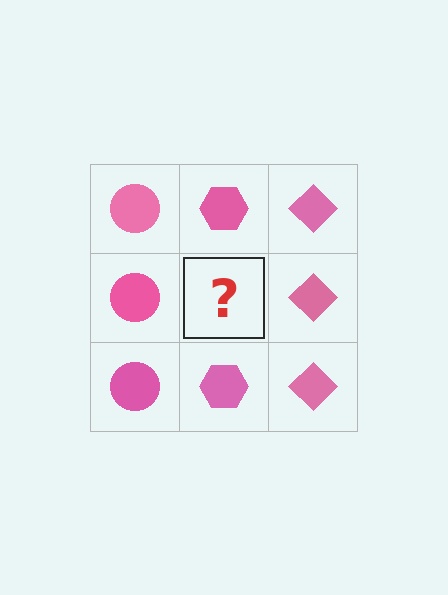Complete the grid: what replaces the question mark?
The question mark should be replaced with a pink hexagon.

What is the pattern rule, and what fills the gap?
The rule is that each column has a consistent shape. The gap should be filled with a pink hexagon.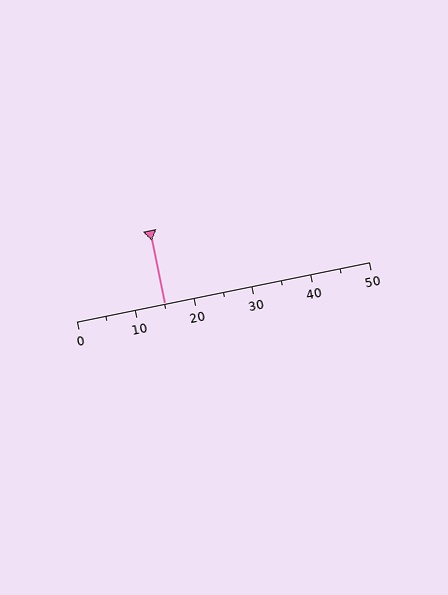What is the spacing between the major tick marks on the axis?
The major ticks are spaced 10 apart.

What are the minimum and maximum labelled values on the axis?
The axis runs from 0 to 50.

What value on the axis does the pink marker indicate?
The marker indicates approximately 15.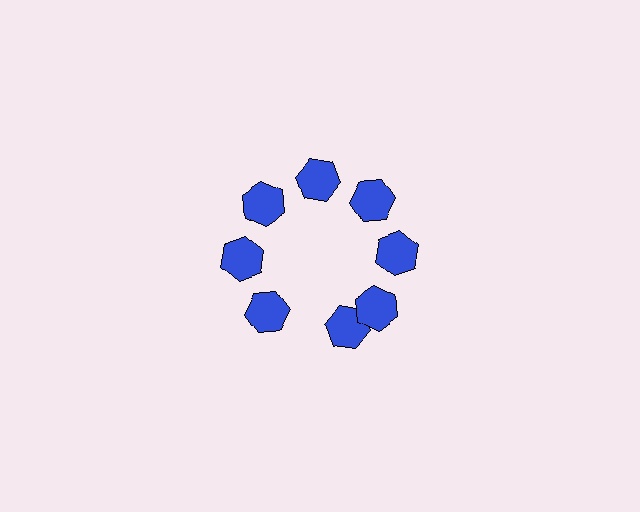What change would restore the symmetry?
The symmetry would be restored by rotating it back into even spacing with its neighbors so that all 8 hexagons sit at equal angles and equal distance from the center.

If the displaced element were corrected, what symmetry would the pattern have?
It would have 8-fold rotational symmetry — the pattern would map onto itself every 45 degrees.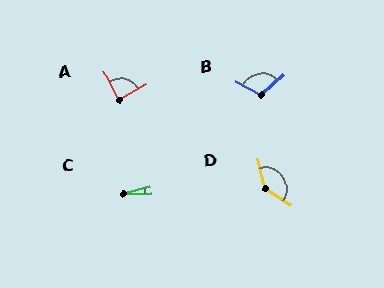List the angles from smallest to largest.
C (16°), A (88°), B (111°), D (138°).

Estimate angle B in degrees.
Approximately 111 degrees.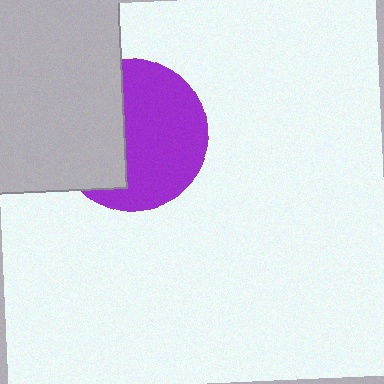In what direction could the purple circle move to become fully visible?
The purple circle could move right. That would shift it out from behind the light gray rectangle entirely.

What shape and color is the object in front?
The object in front is a light gray rectangle.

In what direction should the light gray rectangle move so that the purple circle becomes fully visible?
The light gray rectangle should move left. That is the shortest direction to clear the overlap and leave the purple circle fully visible.